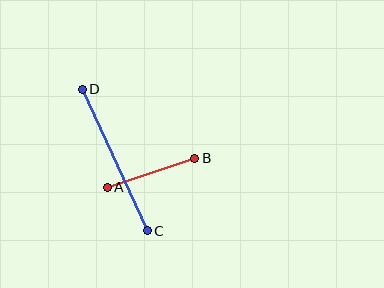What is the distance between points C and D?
The distance is approximately 156 pixels.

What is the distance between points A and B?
The distance is approximately 93 pixels.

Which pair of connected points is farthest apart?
Points C and D are farthest apart.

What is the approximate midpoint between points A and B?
The midpoint is at approximately (151, 173) pixels.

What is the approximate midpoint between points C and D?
The midpoint is at approximately (115, 160) pixels.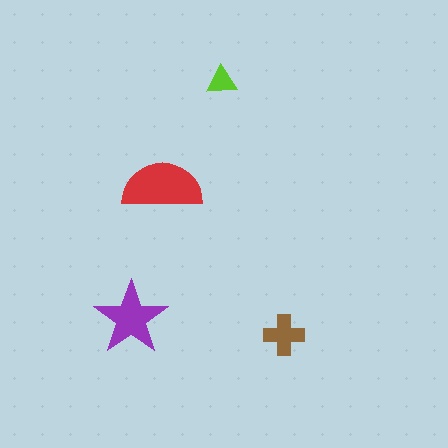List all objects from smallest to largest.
The lime triangle, the brown cross, the purple star, the red semicircle.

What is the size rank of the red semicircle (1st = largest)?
1st.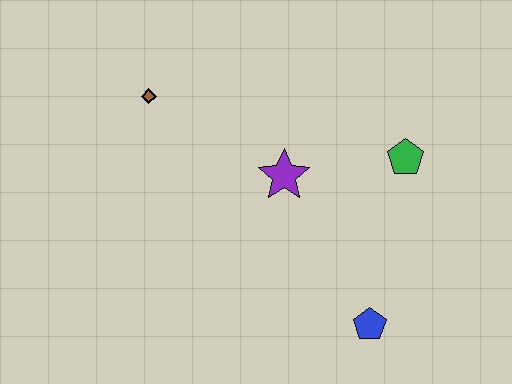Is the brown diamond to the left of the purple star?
Yes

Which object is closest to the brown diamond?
The purple star is closest to the brown diamond.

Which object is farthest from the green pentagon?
The brown diamond is farthest from the green pentagon.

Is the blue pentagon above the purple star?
No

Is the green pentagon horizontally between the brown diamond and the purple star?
No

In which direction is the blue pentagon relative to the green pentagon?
The blue pentagon is below the green pentagon.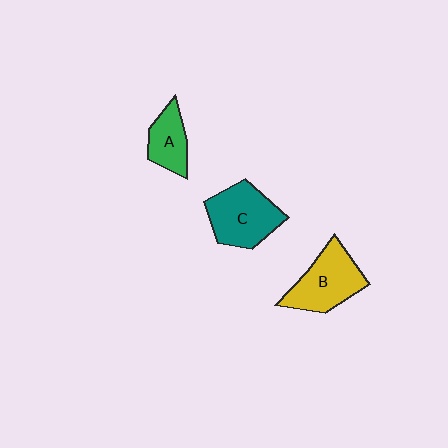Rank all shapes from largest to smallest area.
From largest to smallest: C (teal), B (yellow), A (green).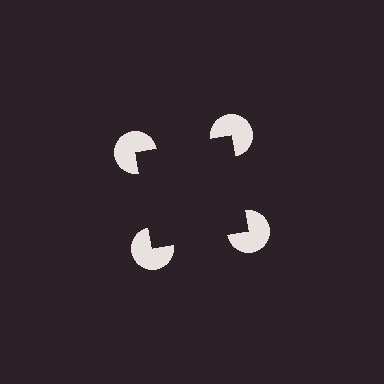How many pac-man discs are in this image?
There are 4 — one at each vertex of the illusory square.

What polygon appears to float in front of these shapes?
An illusory square — its edges are inferred from the aligned wedge cuts in the pac-man discs, not physically drawn.